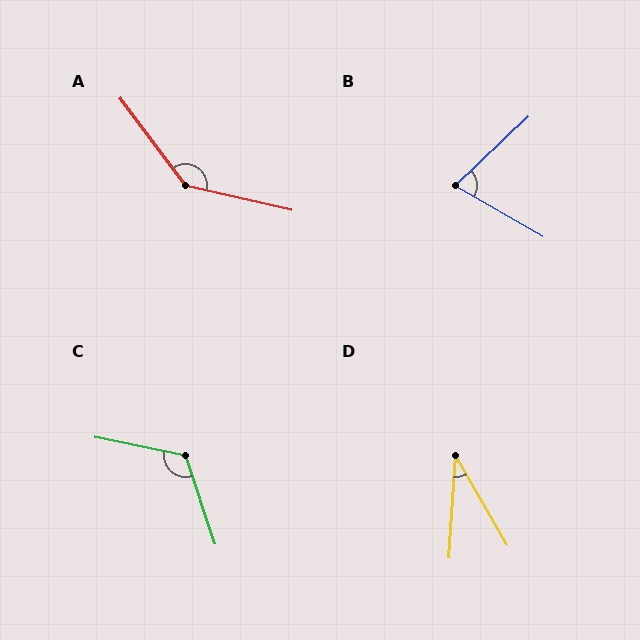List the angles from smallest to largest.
D (33°), B (73°), C (120°), A (140°).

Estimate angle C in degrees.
Approximately 120 degrees.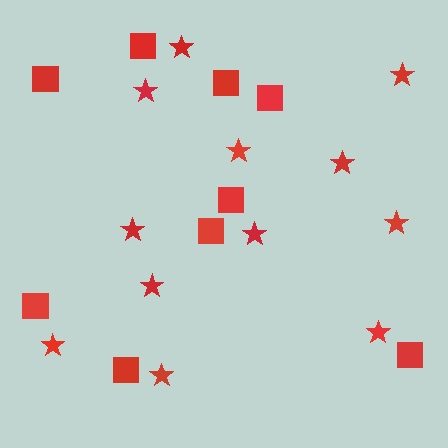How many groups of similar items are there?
There are 2 groups: one group of squares (9) and one group of stars (12).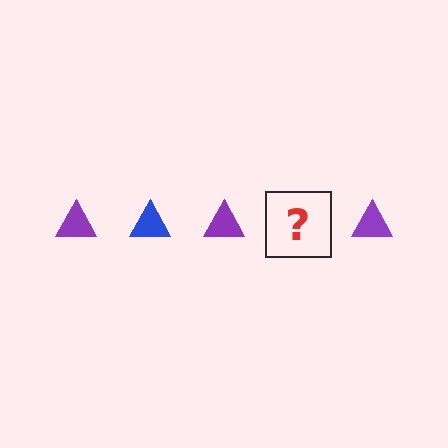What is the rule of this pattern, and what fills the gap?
The rule is that the pattern cycles through purple, blue triangles. The gap should be filled with a blue triangle.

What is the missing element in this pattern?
The missing element is a blue triangle.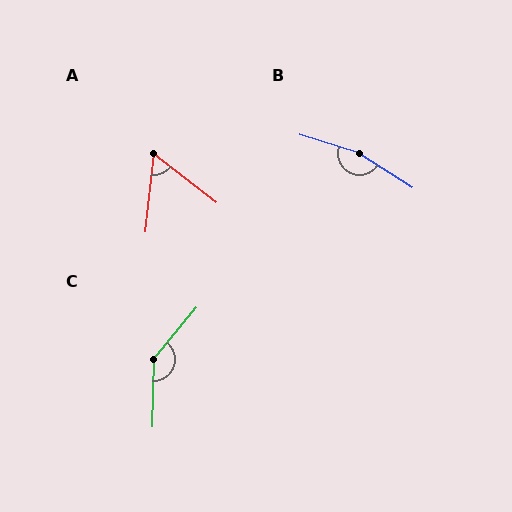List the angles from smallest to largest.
A (58°), C (141°), B (165°).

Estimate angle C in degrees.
Approximately 141 degrees.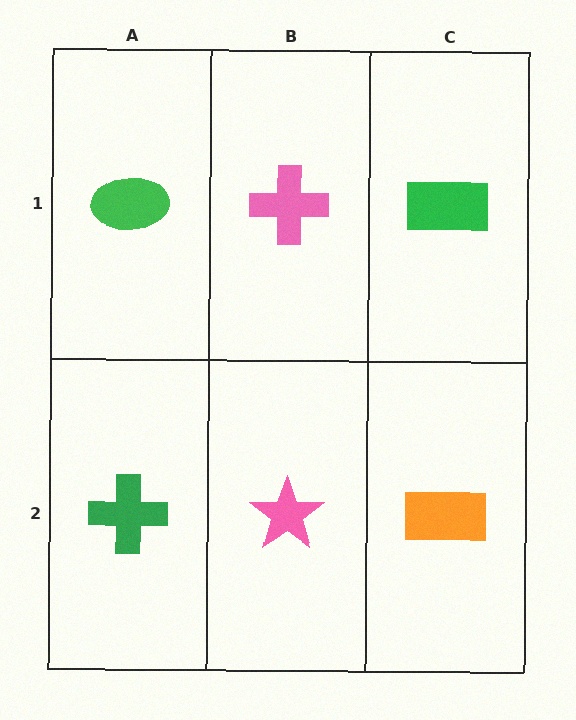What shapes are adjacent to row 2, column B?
A pink cross (row 1, column B), a green cross (row 2, column A), an orange rectangle (row 2, column C).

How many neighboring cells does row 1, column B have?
3.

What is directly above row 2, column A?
A green ellipse.